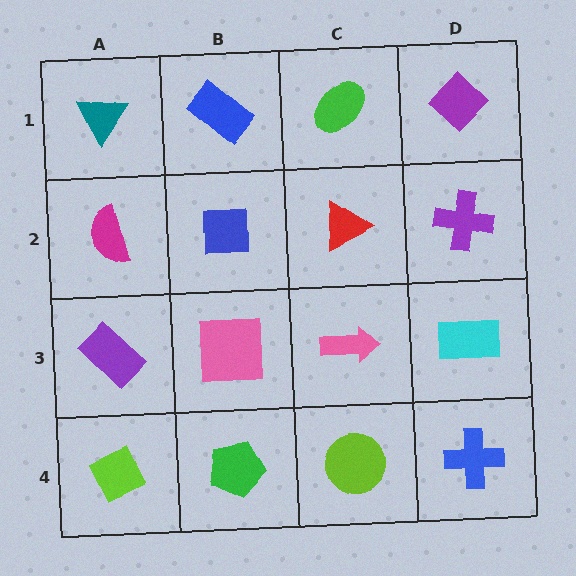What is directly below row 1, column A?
A magenta semicircle.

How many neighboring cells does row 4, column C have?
3.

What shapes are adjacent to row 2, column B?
A blue rectangle (row 1, column B), a pink square (row 3, column B), a magenta semicircle (row 2, column A), a red triangle (row 2, column C).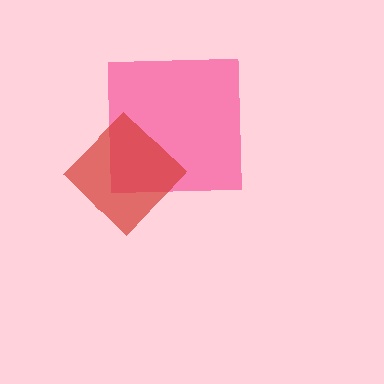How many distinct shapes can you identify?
There are 2 distinct shapes: a pink square, a red diamond.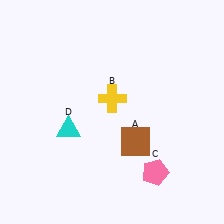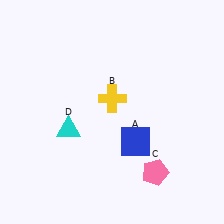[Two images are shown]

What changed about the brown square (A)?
In Image 1, A is brown. In Image 2, it changed to blue.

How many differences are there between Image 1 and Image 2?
There is 1 difference between the two images.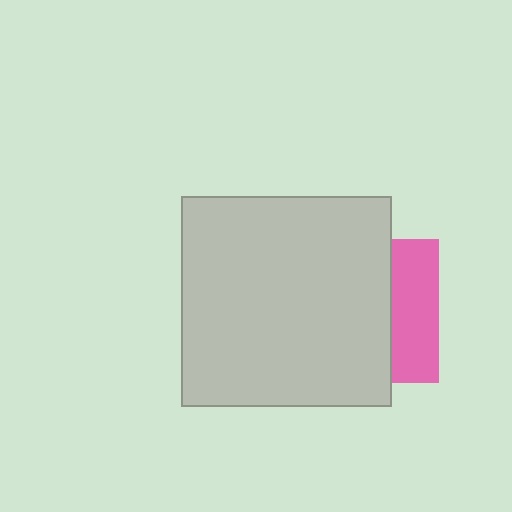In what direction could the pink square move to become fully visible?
The pink square could move right. That would shift it out from behind the light gray square entirely.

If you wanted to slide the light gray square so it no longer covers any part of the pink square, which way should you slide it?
Slide it left — that is the most direct way to separate the two shapes.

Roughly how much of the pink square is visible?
A small part of it is visible (roughly 33%).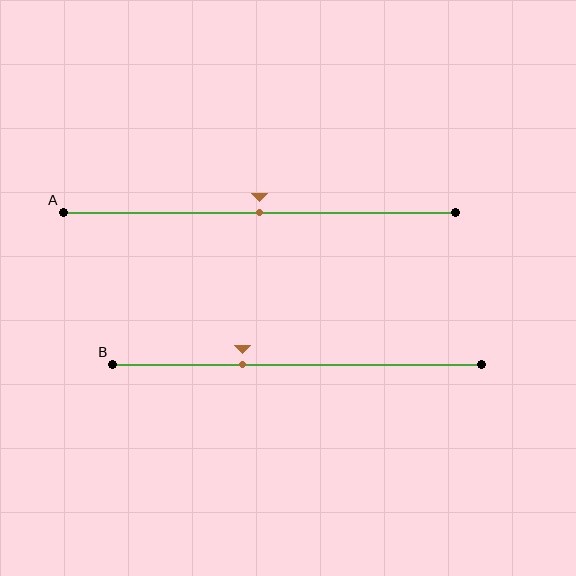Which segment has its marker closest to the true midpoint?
Segment A has its marker closest to the true midpoint.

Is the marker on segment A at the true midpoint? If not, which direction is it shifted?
Yes, the marker on segment A is at the true midpoint.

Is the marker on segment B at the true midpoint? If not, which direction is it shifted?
No, the marker on segment B is shifted to the left by about 15% of the segment length.